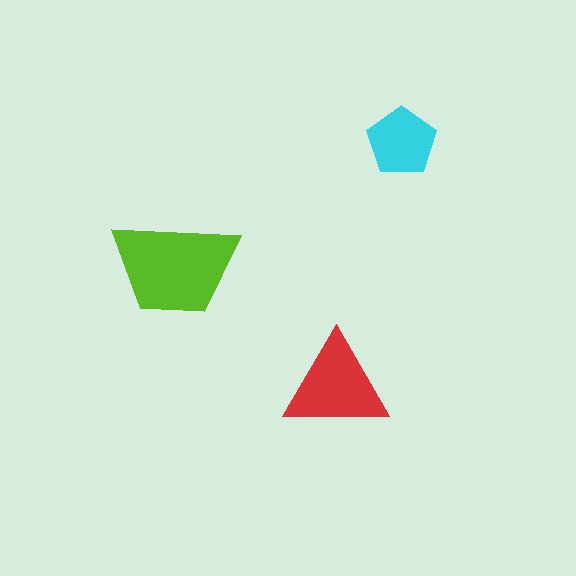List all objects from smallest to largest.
The cyan pentagon, the red triangle, the lime trapezoid.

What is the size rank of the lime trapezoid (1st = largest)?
1st.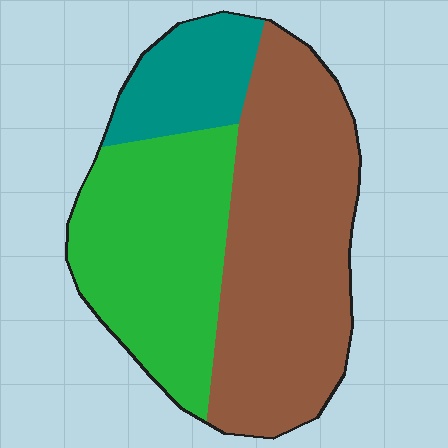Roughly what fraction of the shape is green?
Green covers about 35% of the shape.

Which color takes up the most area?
Brown, at roughly 50%.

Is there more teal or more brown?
Brown.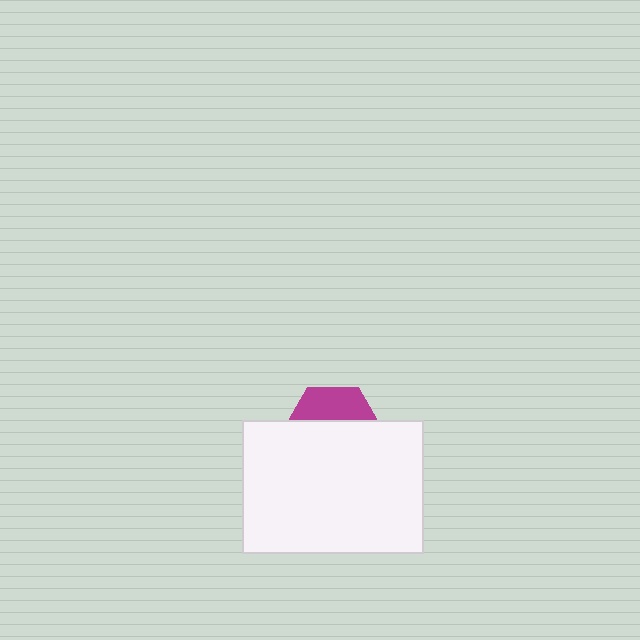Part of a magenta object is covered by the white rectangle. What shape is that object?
It is a hexagon.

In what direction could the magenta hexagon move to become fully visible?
The magenta hexagon could move up. That would shift it out from behind the white rectangle entirely.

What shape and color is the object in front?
The object in front is a white rectangle.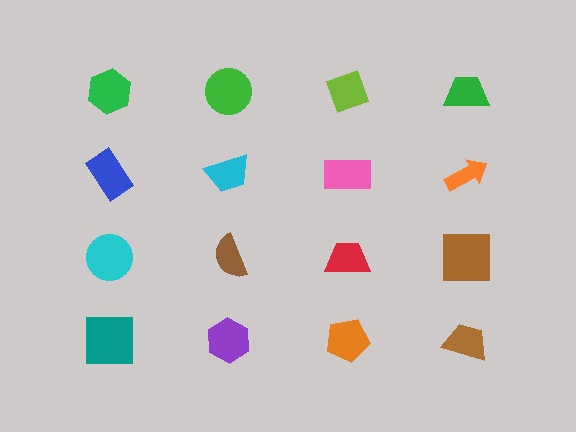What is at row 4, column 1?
A teal square.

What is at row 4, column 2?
A purple hexagon.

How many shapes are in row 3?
4 shapes.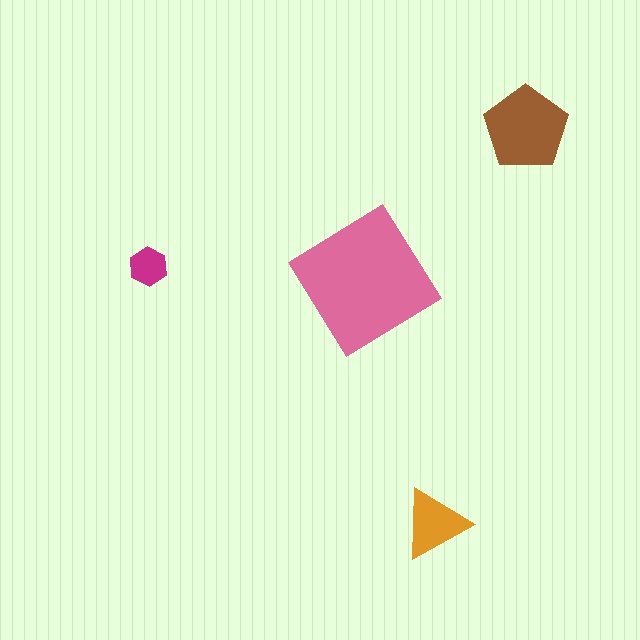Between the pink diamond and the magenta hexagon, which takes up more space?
The pink diamond.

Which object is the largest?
The pink diamond.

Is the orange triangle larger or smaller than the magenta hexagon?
Larger.